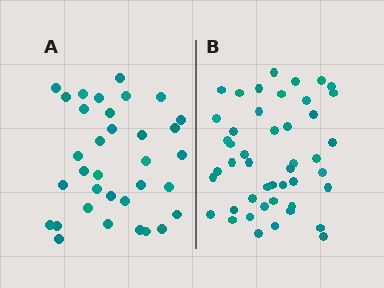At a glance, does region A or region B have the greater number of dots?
Region B (the right region) has more dots.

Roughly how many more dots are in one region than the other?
Region B has roughly 12 or so more dots than region A.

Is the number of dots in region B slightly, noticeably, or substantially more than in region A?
Region B has noticeably more, but not dramatically so. The ratio is roughly 1.4 to 1.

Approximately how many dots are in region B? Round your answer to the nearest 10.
About 50 dots. (The exact count is 46, which rounds to 50.)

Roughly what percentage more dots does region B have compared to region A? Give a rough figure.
About 35% more.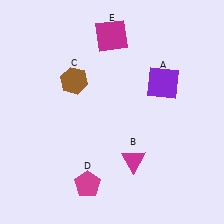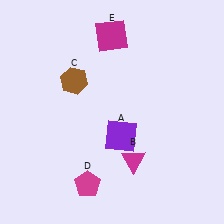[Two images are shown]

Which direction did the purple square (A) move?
The purple square (A) moved down.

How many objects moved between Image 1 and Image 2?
1 object moved between the two images.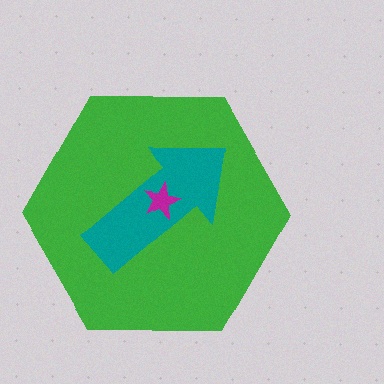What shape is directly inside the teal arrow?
The magenta star.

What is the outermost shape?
The green hexagon.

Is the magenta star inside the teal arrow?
Yes.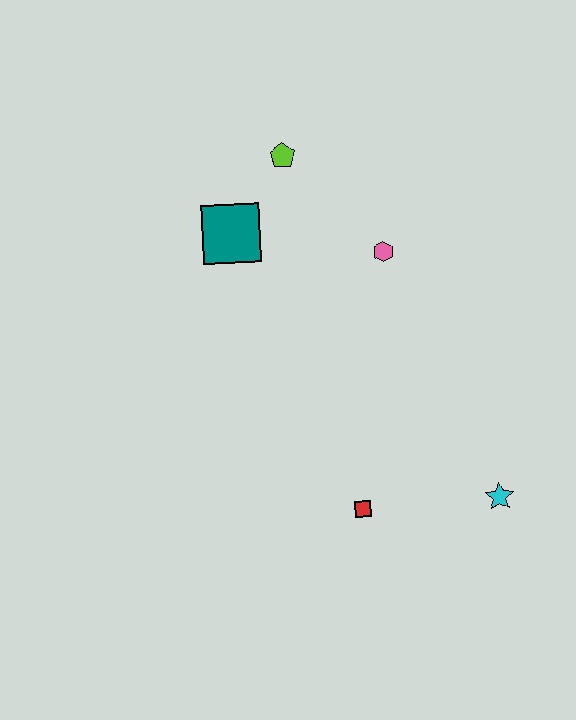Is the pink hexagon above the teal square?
No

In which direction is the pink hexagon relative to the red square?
The pink hexagon is above the red square.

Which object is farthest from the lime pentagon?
The cyan star is farthest from the lime pentagon.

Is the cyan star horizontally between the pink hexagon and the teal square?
No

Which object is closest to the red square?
The cyan star is closest to the red square.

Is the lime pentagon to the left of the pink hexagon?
Yes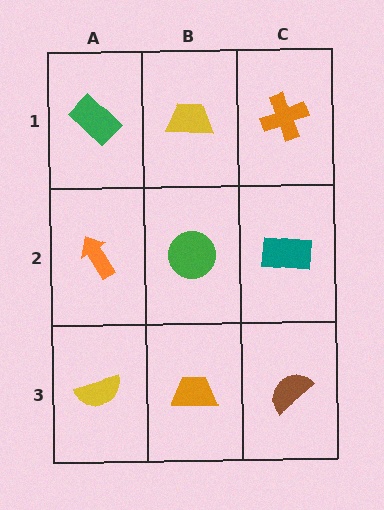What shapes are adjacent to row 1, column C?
A teal rectangle (row 2, column C), a yellow trapezoid (row 1, column B).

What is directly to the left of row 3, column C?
An orange trapezoid.